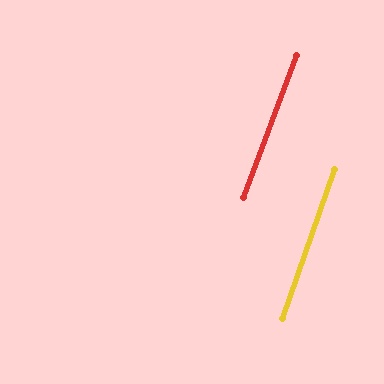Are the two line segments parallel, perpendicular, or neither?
Parallel — their directions differ by only 1.1°.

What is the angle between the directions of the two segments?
Approximately 1 degree.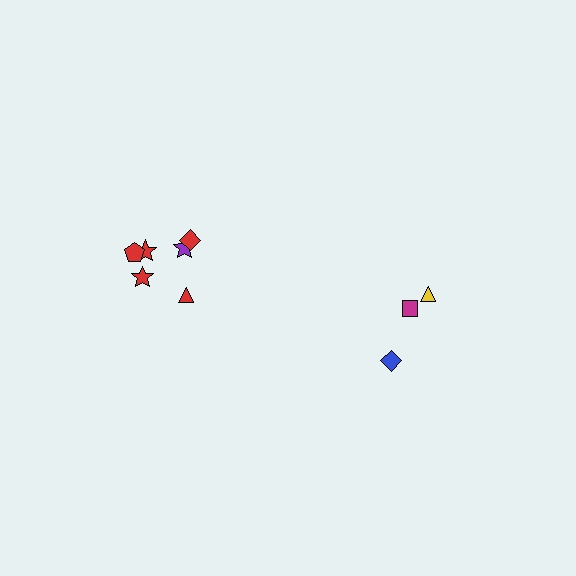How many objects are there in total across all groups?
There are 9 objects.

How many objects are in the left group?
There are 6 objects.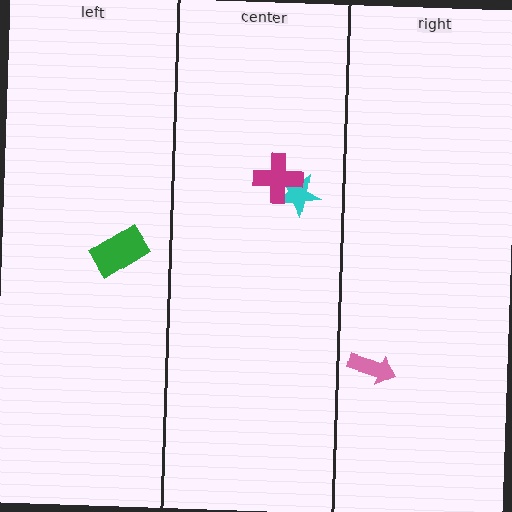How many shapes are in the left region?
1.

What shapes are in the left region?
The green rectangle.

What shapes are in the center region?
The cyan star, the magenta cross.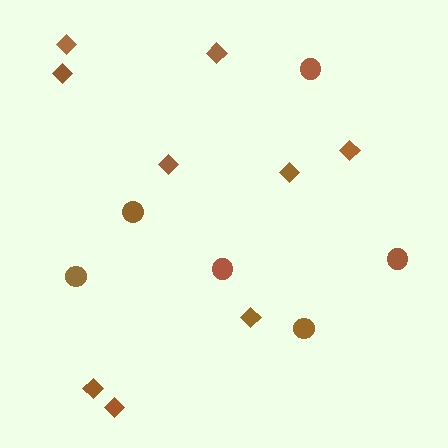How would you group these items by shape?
There are 2 groups: one group of diamonds (9) and one group of circles (6).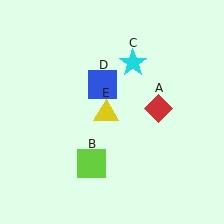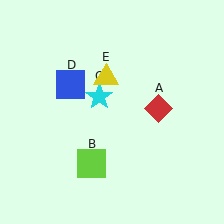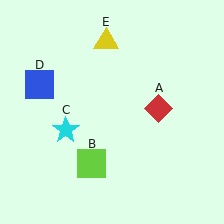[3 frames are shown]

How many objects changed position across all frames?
3 objects changed position: cyan star (object C), blue square (object D), yellow triangle (object E).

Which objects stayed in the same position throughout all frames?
Red diamond (object A) and lime square (object B) remained stationary.